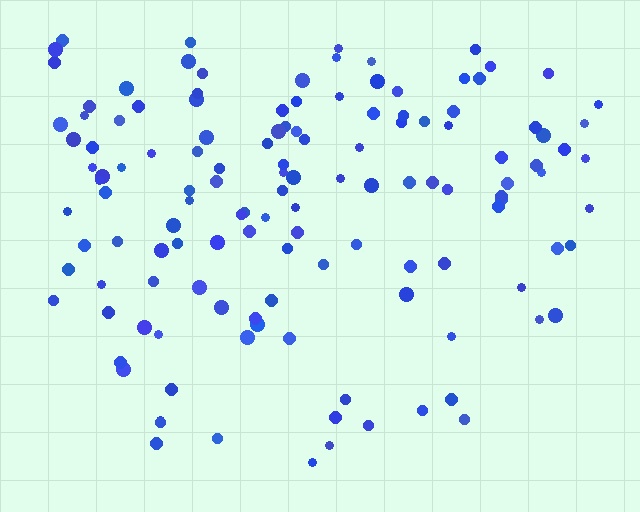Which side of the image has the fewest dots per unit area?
The bottom.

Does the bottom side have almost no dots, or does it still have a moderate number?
Still a moderate number, just noticeably fewer than the top.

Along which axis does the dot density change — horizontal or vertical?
Vertical.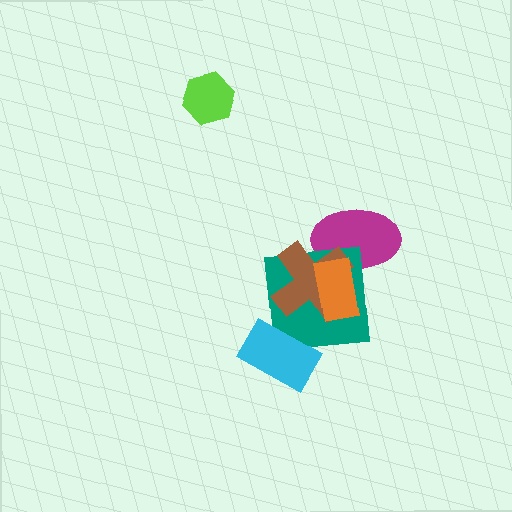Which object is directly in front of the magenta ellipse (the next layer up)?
The teal square is directly in front of the magenta ellipse.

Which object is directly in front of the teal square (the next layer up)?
The brown cross is directly in front of the teal square.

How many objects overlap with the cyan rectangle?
1 object overlaps with the cyan rectangle.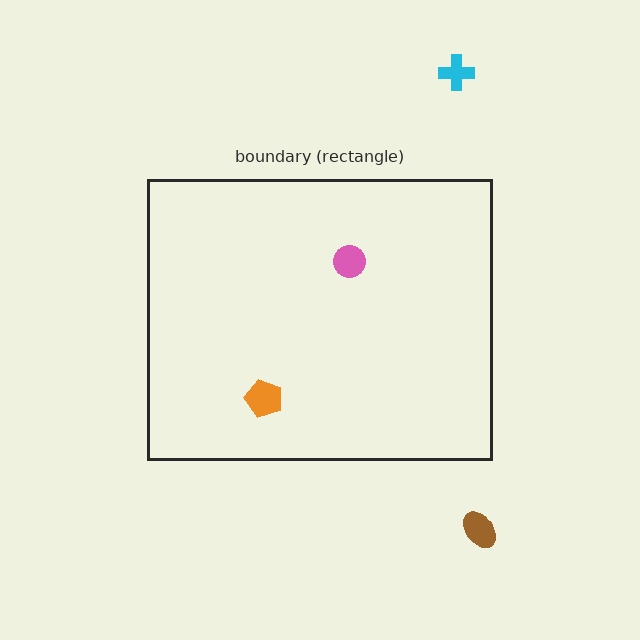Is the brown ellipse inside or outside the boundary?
Outside.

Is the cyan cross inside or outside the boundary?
Outside.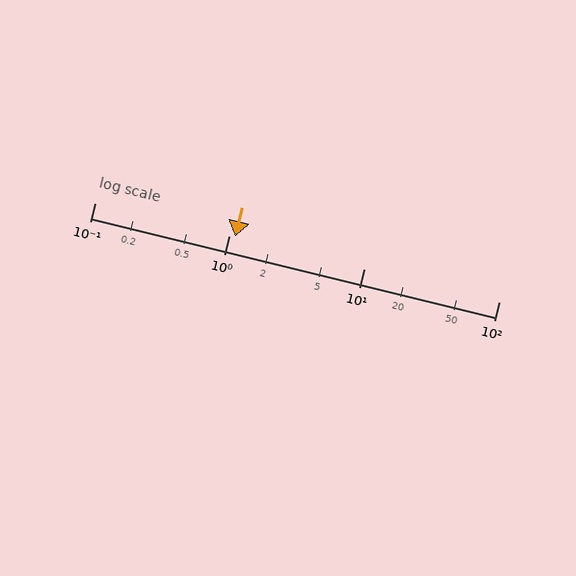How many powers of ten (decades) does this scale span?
The scale spans 3 decades, from 0.1 to 100.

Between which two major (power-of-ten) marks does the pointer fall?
The pointer is between 1 and 10.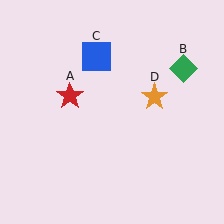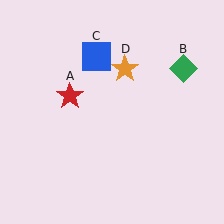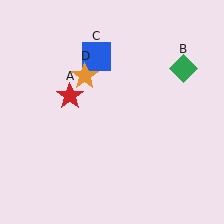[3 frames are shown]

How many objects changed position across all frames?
1 object changed position: orange star (object D).